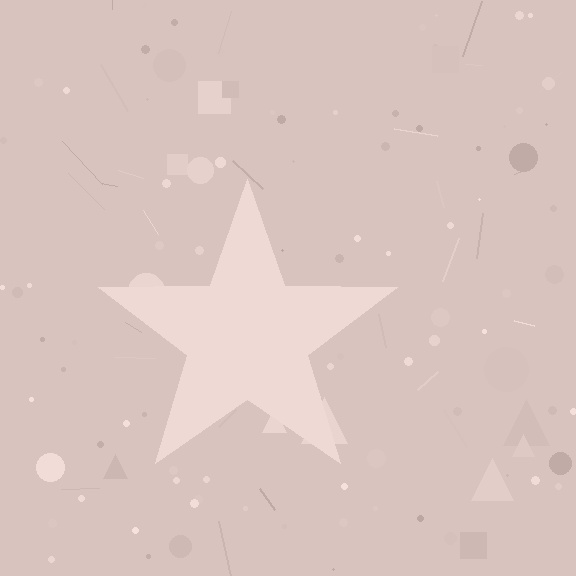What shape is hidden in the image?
A star is hidden in the image.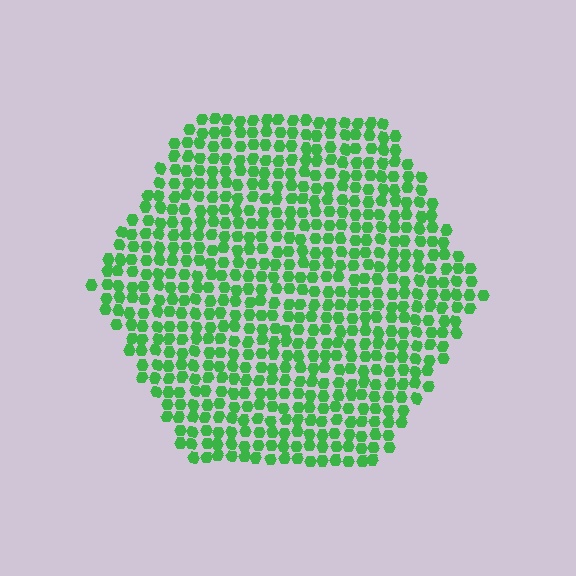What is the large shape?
The large shape is a hexagon.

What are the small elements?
The small elements are hexagons.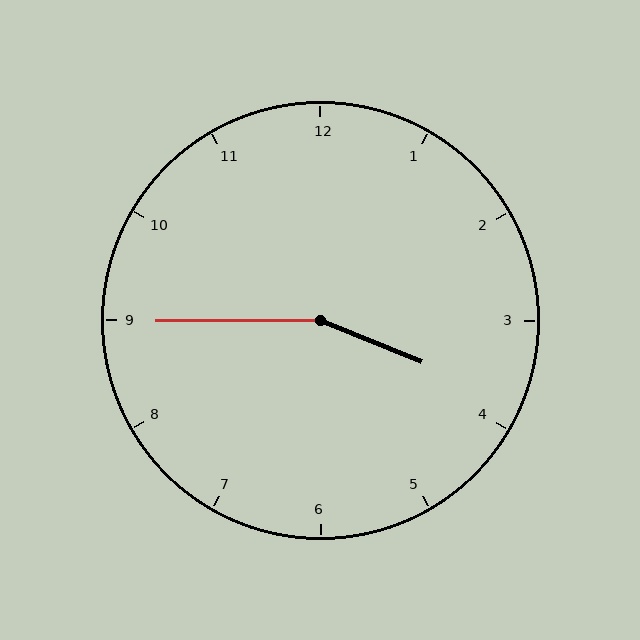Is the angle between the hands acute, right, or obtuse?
It is obtuse.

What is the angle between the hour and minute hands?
Approximately 158 degrees.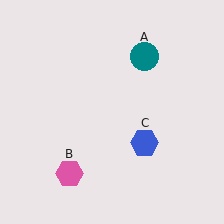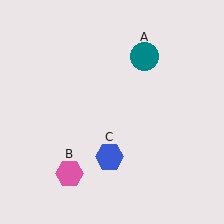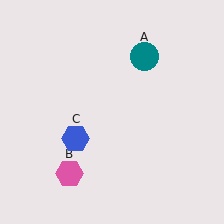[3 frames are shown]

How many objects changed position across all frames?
1 object changed position: blue hexagon (object C).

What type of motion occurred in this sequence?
The blue hexagon (object C) rotated clockwise around the center of the scene.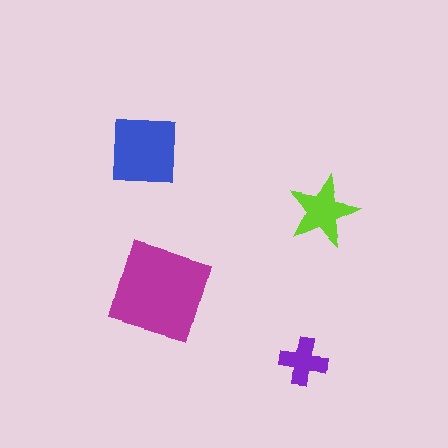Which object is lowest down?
The purple cross is bottommost.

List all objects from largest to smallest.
The magenta diamond, the blue square, the lime star, the purple cross.